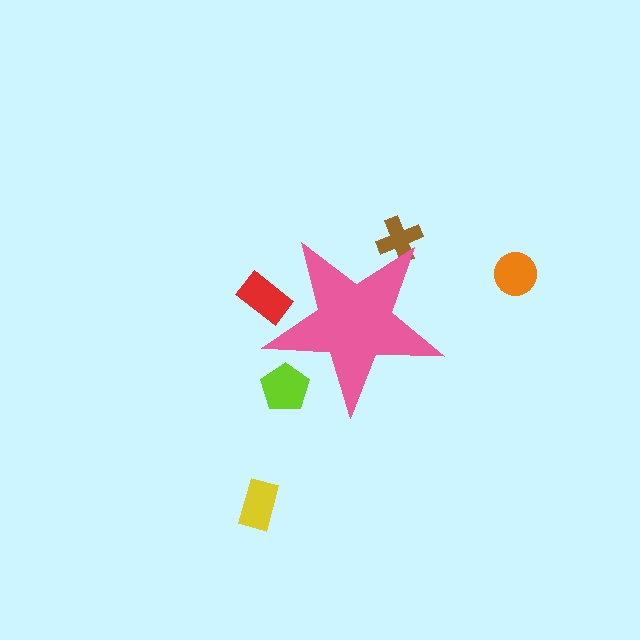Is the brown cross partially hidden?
Yes, the brown cross is partially hidden behind the pink star.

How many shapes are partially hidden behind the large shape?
3 shapes are partially hidden.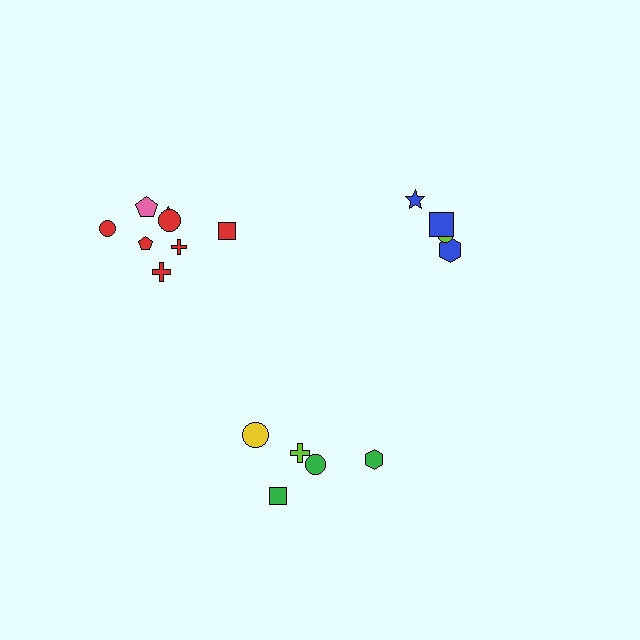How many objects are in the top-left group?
There are 8 objects.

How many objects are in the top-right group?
There are 4 objects.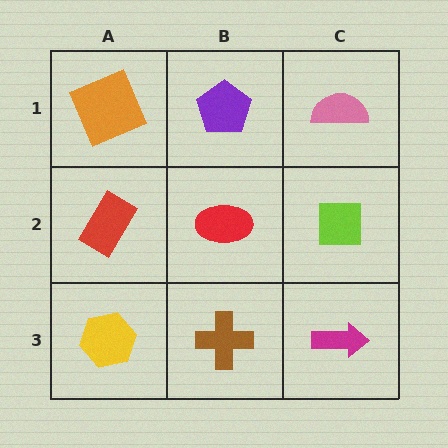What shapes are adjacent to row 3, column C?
A lime square (row 2, column C), a brown cross (row 3, column B).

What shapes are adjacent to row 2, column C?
A pink semicircle (row 1, column C), a magenta arrow (row 3, column C), a red ellipse (row 2, column B).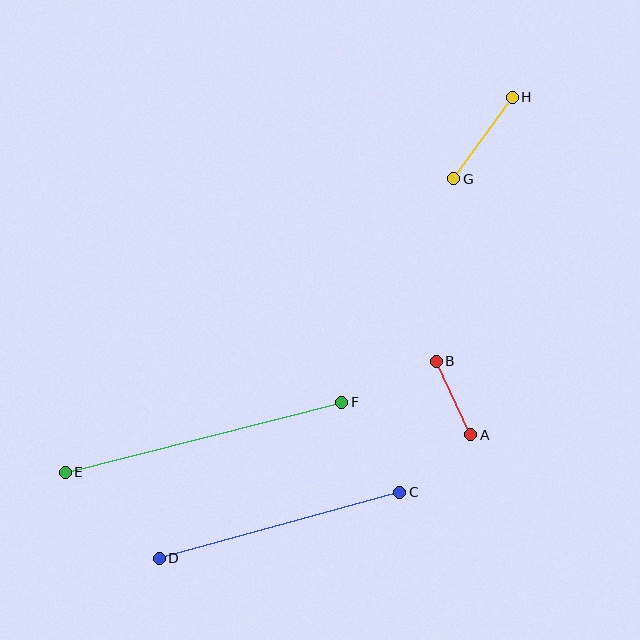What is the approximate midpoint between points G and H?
The midpoint is at approximately (483, 138) pixels.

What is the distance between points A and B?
The distance is approximately 81 pixels.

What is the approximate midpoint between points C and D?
The midpoint is at approximately (279, 525) pixels.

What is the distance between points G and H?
The distance is approximately 100 pixels.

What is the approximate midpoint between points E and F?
The midpoint is at approximately (203, 437) pixels.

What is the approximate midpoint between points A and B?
The midpoint is at approximately (453, 398) pixels.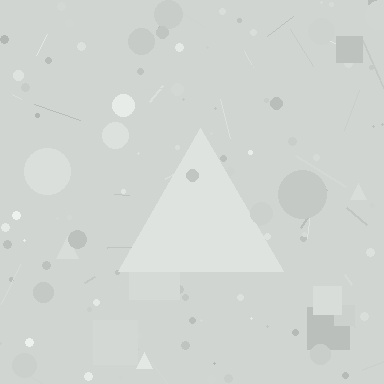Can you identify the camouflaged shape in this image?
The camouflaged shape is a triangle.